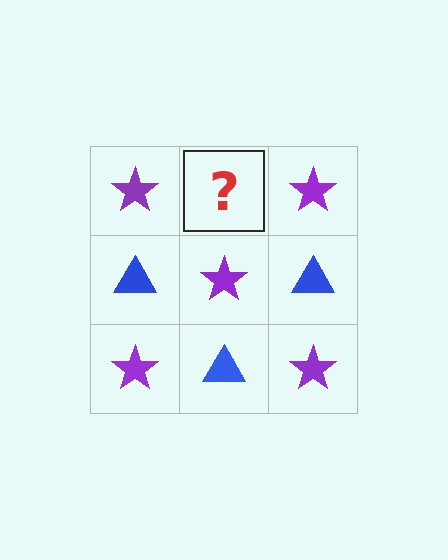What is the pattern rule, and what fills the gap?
The rule is that it alternates purple star and blue triangle in a checkerboard pattern. The gap should be filled with a blue triangle.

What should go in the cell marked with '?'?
The missing cell should contain a blue triangle.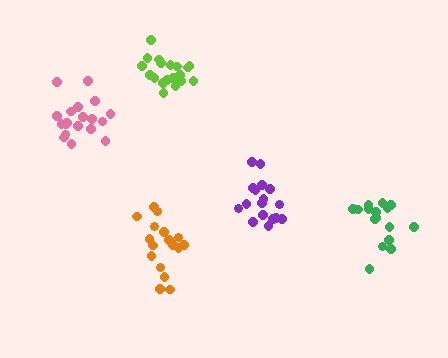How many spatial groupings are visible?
There are 5 spatial groupings.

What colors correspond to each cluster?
The clusters are colored: orange, purple, lime, green, pink.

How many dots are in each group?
Group 1: 17 dots, Group 2: 17 dots, Group 3: 19 dots, Group 4: 17 dots, Group 5: 19 dots (89 total).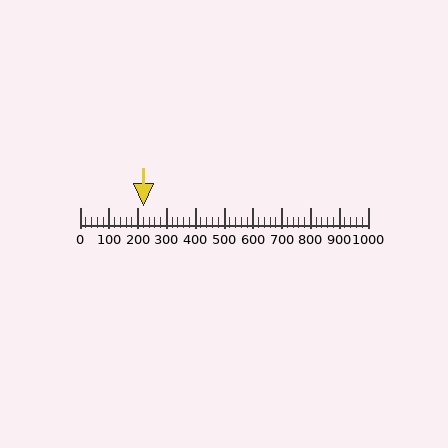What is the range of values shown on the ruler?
The ruler shows values from 0 to 1000.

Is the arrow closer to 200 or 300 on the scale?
The arrow is closer to 200.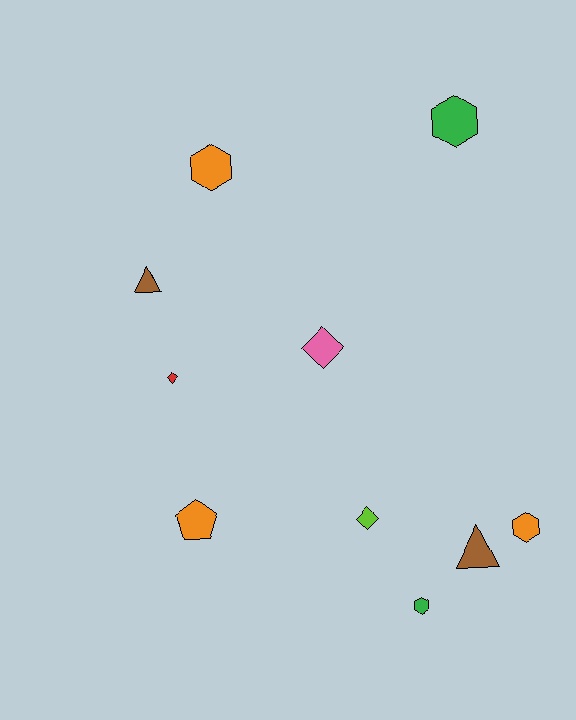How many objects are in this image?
There are 10 objects.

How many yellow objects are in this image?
There are no yellow objects.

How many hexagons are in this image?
There are 4 hexagons.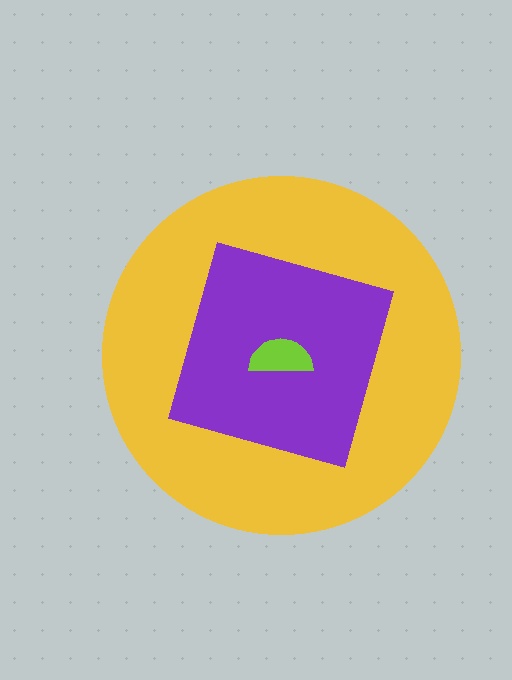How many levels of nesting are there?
3.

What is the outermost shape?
The yellow circle.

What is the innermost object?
The lime semicircle.